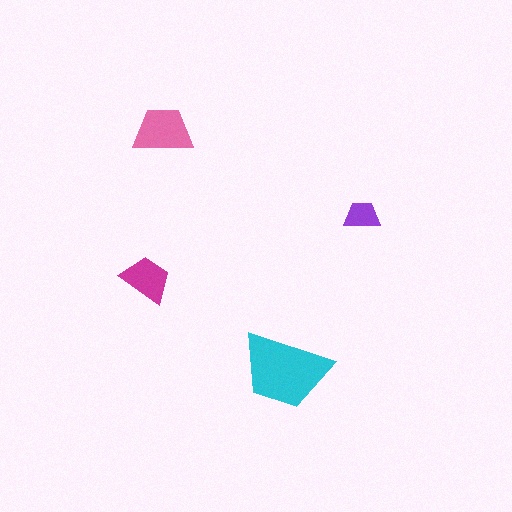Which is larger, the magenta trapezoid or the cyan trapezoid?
The cyan one.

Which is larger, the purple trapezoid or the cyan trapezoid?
The cyan one.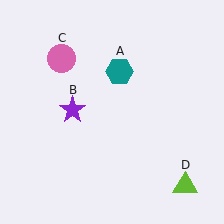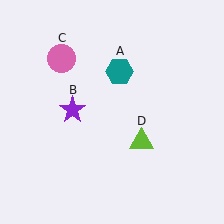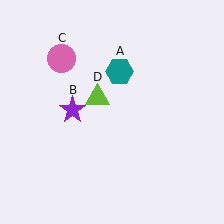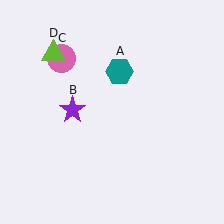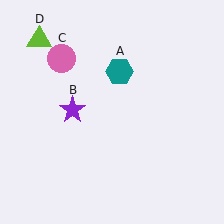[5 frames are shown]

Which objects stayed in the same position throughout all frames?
Teal hexagon (object A) and purple star (object B) and pink circle (object C) remained stationary.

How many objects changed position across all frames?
1 object changed position: lime triangle (object D).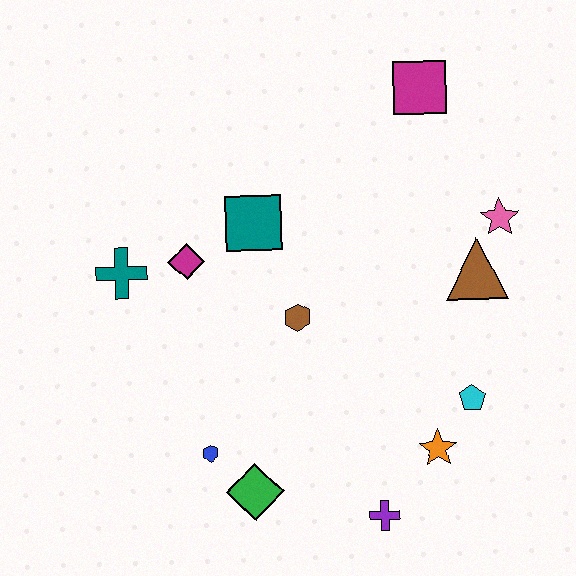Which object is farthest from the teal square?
The purple cross is farthest from the teal square.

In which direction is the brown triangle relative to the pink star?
The brown triangle is below the pink star.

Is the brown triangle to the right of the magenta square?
Yes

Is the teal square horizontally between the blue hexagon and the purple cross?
Yes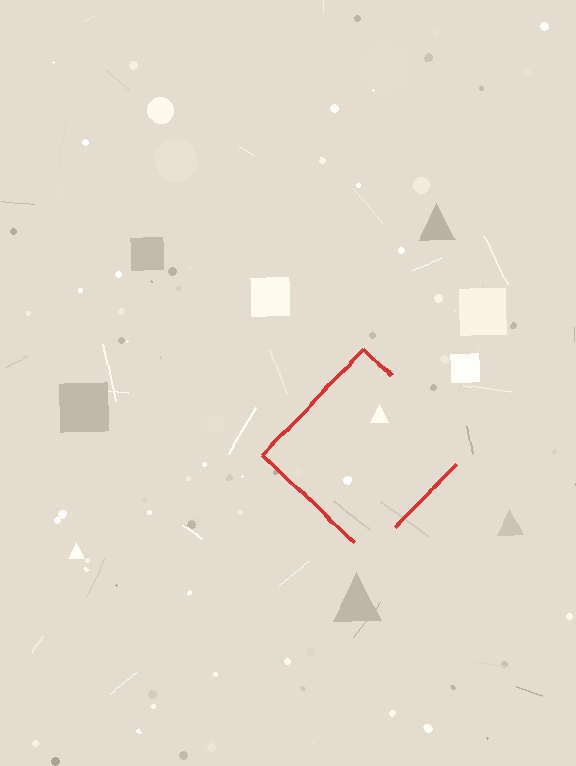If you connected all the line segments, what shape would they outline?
They would outline a diamond.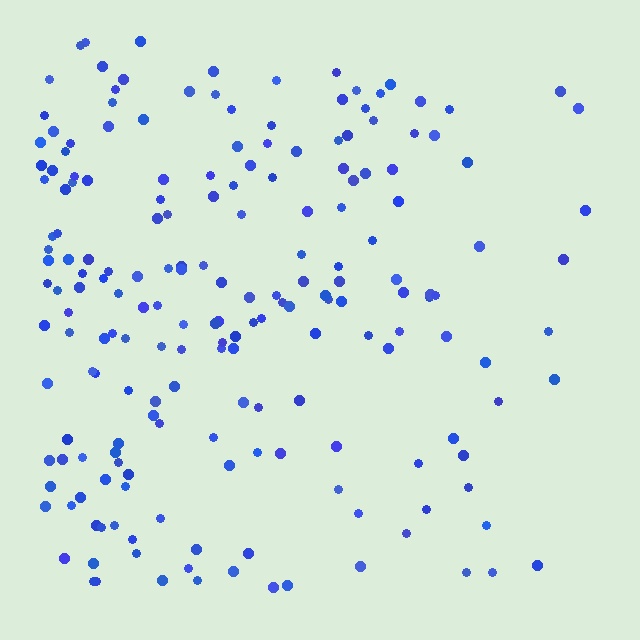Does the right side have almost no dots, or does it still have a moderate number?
Still a moderate number, just noticeably fewer than the left.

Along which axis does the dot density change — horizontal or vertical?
Horizontal.